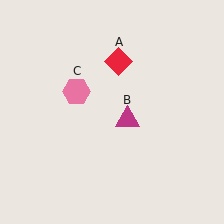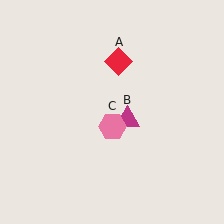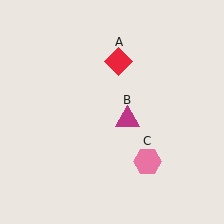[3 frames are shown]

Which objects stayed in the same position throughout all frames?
Red diamond (object A) and magenta triangle (object B) remained stationary.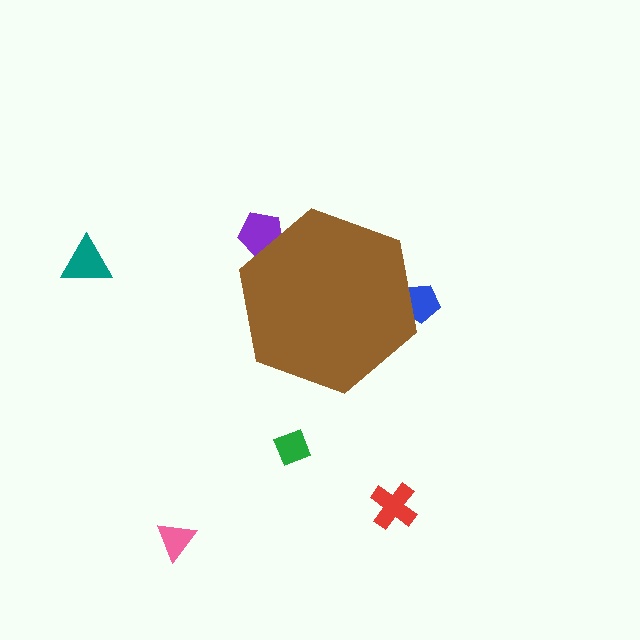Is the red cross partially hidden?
No, the red cross is fully visible.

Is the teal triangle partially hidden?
No, the teal triangle is fully visible.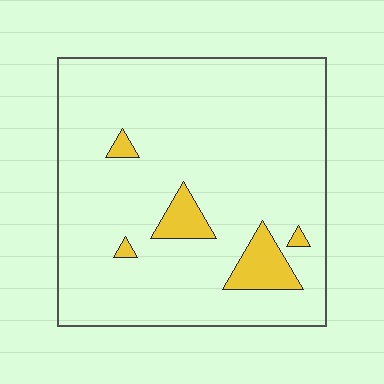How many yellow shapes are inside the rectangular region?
5.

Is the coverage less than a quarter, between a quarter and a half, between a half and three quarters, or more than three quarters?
Less than a quarter.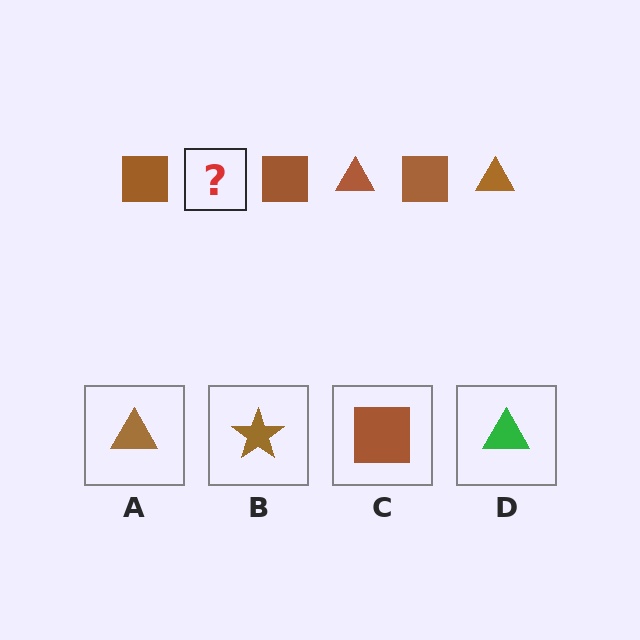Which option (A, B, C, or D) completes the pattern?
A.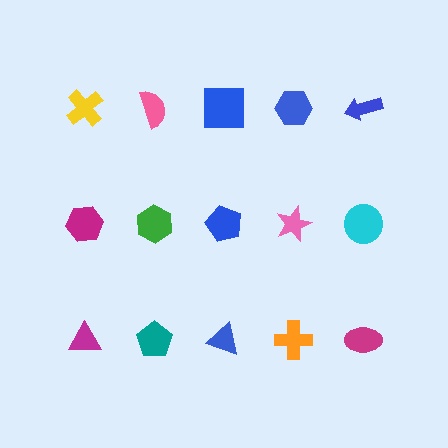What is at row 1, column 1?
A yellow cross.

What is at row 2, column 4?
A pink star.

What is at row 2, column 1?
A magenta hexagon.